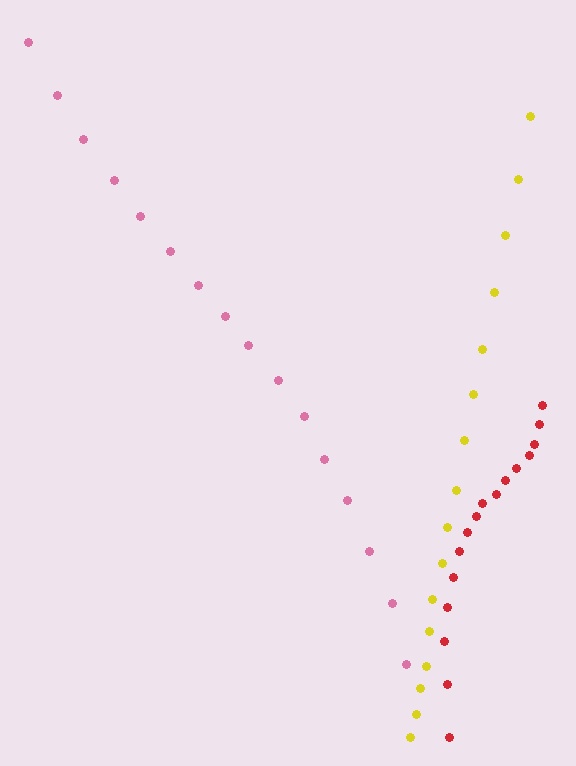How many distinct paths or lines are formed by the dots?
There are 3 distinct paths.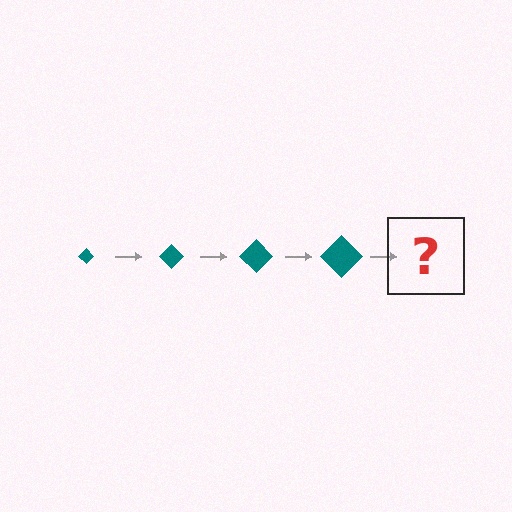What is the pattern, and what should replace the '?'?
The pattern is that the diamond gets progressively larger each step. The '?' should be a teal diamond, larger than the previous one.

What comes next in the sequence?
The next element should be a teal diamond, larger than the previous one.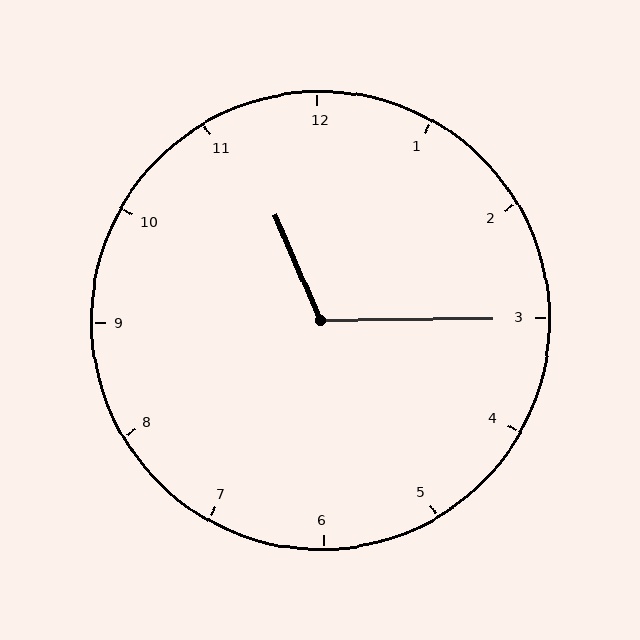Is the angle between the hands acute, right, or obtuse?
It is obtuse.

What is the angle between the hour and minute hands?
Approximately 112 degrees.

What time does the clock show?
11:15.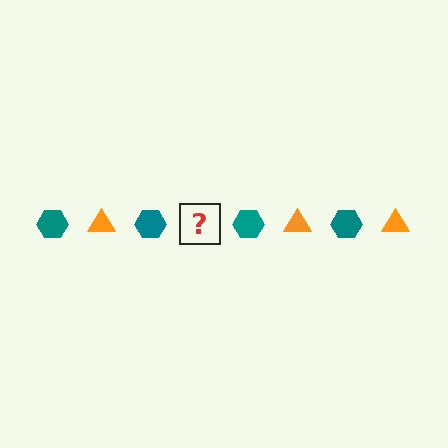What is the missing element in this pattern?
The missing element is an orange triangle.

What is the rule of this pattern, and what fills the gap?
The rule is that the pattern alternates between teal hexagon and orange triangle. The gap should be filled with an orange triangle.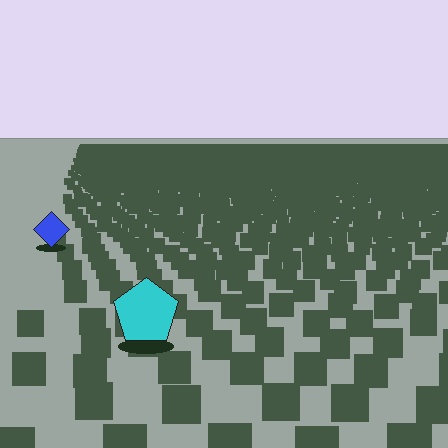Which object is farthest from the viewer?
The blue diamond is farthest from the viewer. It appears smaller and the ground texture around it is denser.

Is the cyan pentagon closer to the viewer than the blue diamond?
Yes. The cyan pentagon is closer — you can tell from the texture gradient: the ground texture is coarser near it.